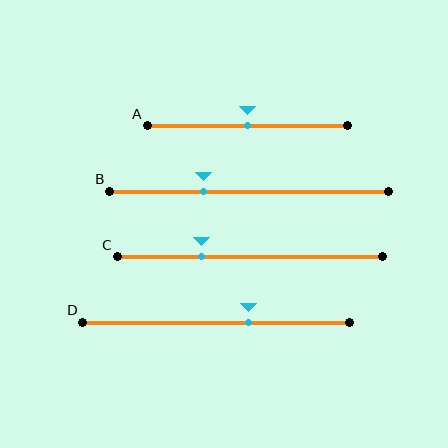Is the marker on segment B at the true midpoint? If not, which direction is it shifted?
No, the marker on segment B is shifted to the left by about 17% of the segment length.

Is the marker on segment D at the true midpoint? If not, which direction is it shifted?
No, the marker on segment D is shifted to the right by about 12% of the segment length.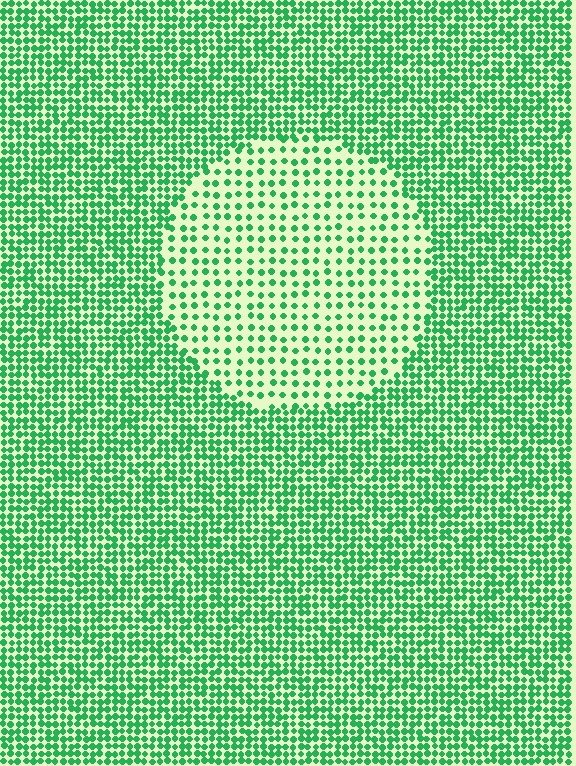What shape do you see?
I see a circle.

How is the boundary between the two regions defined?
The boundary is defined by a change in element density (approximately 2.2x ratio). All elements are the same color, size, and shape.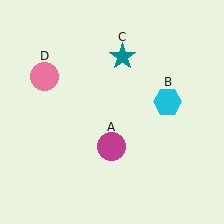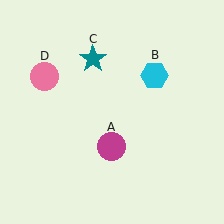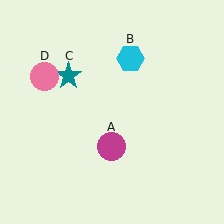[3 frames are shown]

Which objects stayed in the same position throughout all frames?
Magenta circle (object A) and pink circle (object D) remained stationary.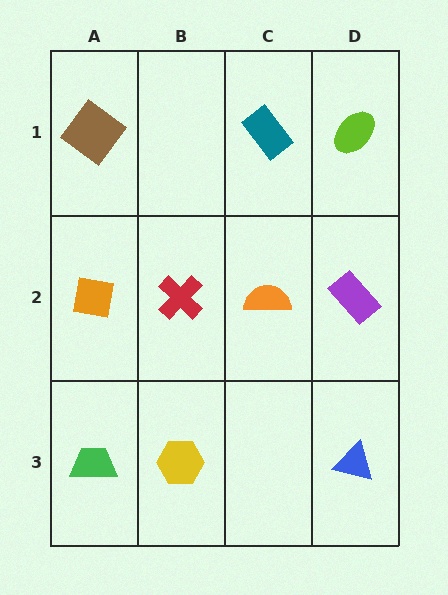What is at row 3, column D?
A blue triangle.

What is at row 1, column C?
A teal rectangle.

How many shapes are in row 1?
3 shapes.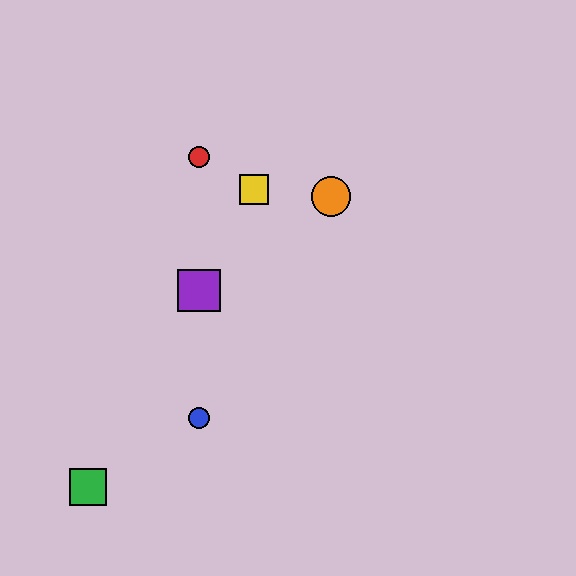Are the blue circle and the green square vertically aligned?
No, the blue circle is at x≈199 and the green square is at x≈88.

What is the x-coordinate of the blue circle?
The blue circle is at x≈199.